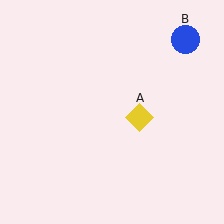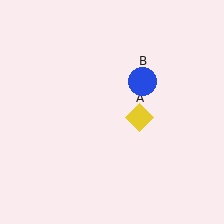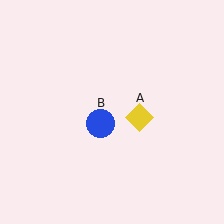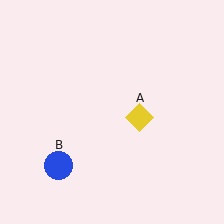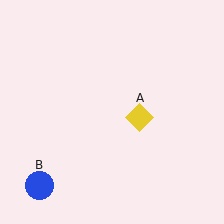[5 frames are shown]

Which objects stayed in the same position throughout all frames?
Yellow diamond (object A) remained stationary.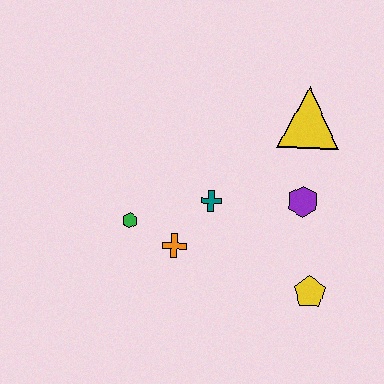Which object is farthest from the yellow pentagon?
The green hexagon is farthest from the yellow pentagon.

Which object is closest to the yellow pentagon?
The purple hexagon is closest to the yellow pentagon.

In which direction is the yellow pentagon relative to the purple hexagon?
The yellow pentagon is below the purple hexagon.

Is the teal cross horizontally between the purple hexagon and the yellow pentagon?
No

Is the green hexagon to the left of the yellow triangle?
Yes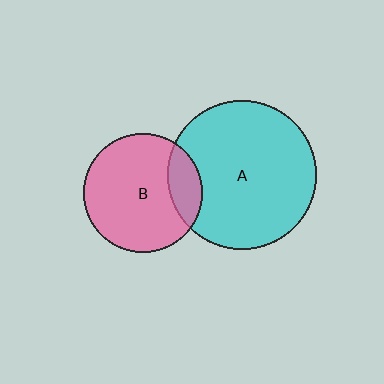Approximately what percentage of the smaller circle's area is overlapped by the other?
Approximately 20%.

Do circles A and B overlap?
Yes.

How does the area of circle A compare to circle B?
Approximately 1.6 times.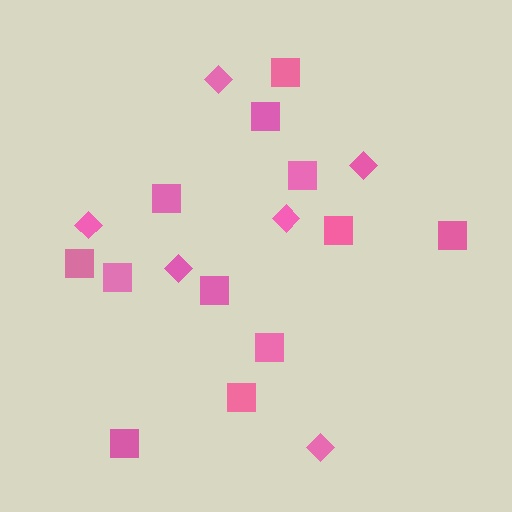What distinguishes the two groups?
There are 2 groups: one group of squares (12) and one group of diamonds (6).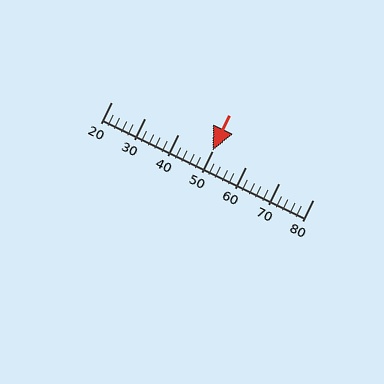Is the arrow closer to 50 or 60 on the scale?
The arrow is closer to 50.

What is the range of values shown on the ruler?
The ruler shows values from 20 to 80.